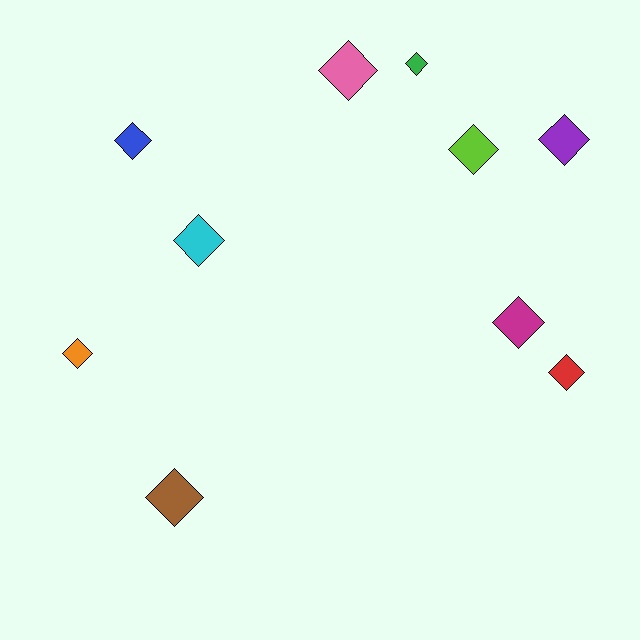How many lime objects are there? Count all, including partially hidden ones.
There is 1 lime object.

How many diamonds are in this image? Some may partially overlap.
There are 10 diamonds.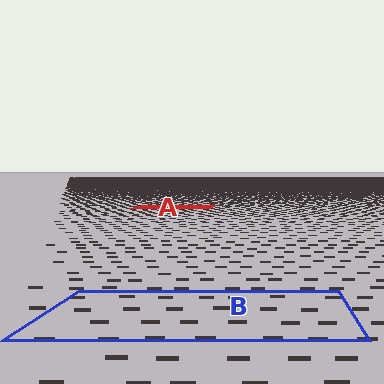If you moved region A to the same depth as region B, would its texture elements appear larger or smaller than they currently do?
They would appear larger. At a closer depth, the same texture elements are projected at a bigger on-screen size.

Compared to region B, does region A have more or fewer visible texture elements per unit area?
Region A has more texture elements per unit area — they are packed more densely because it is farther away.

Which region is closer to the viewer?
Region B is closer. The texture elements there are larger and more spread out.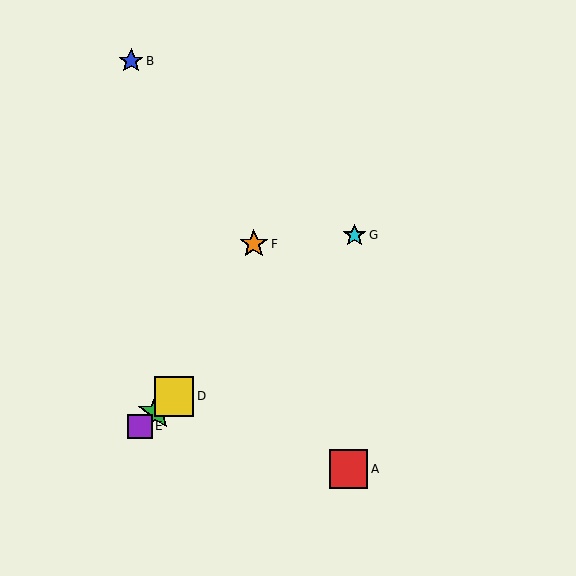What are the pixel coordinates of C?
Object C is at (156, 412).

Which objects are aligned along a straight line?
Objects C, D, E, G are aligned along a straight line.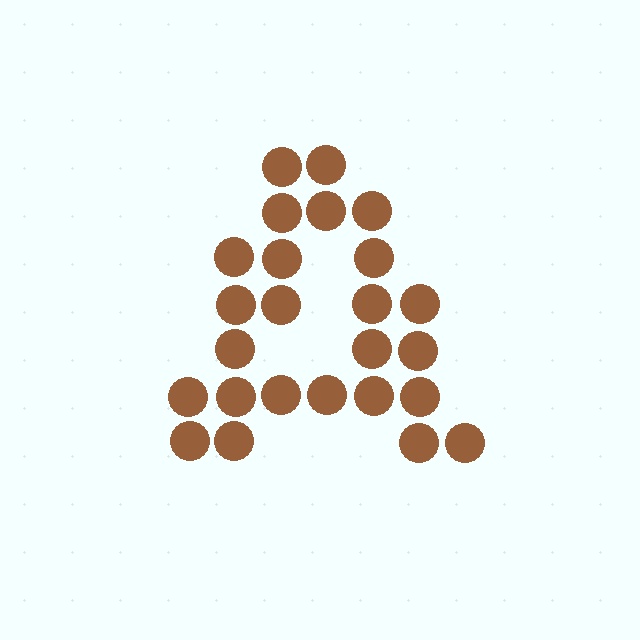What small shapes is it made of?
It is made of small circles.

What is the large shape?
The large shape is the letter A.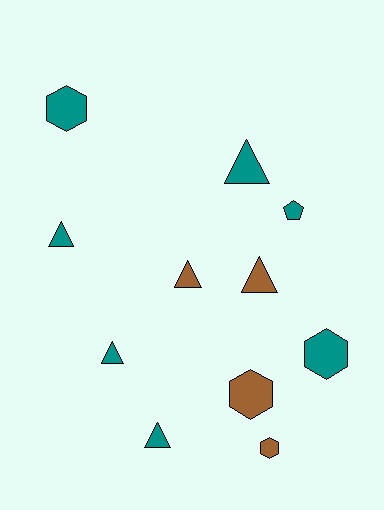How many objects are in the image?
There are 11 objects.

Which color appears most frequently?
Teal, with 7 objects.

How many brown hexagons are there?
There are 2 brown hexagons.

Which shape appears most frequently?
Triangle, with 6 objects.